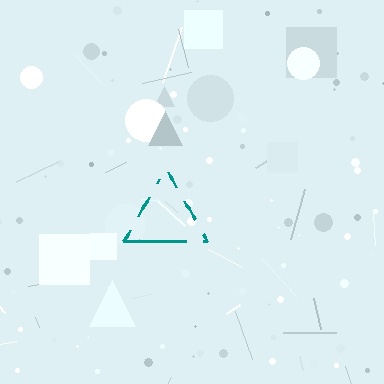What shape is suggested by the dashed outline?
The dashed outline suggests a triangle.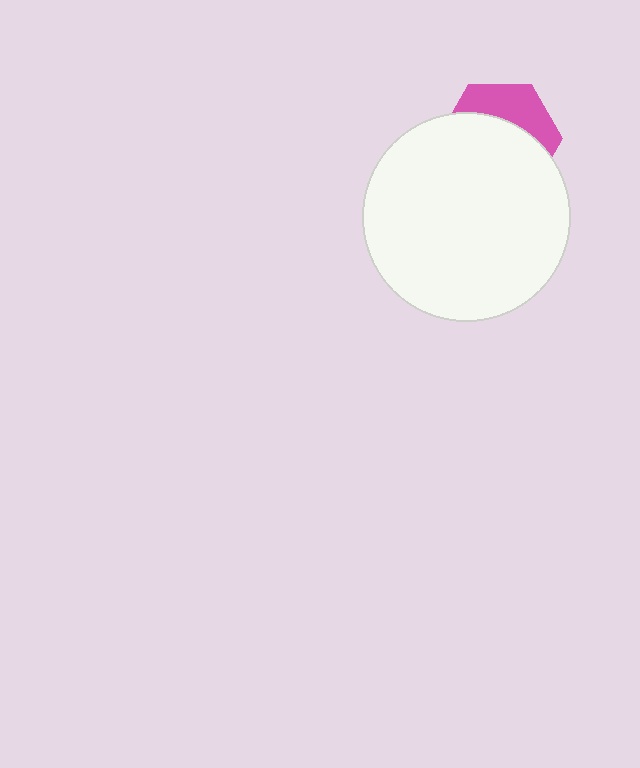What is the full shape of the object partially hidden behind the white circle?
The partially hidden object is a pink hexagon.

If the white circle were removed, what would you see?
You would see the complete pink hexagon.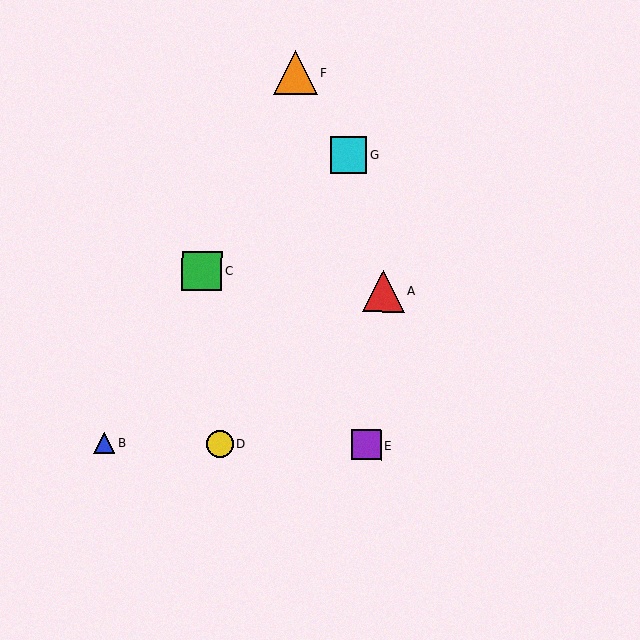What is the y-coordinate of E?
Object E is at y≈445.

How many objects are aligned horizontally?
3 objects (B, D, E) are aligned horizontally.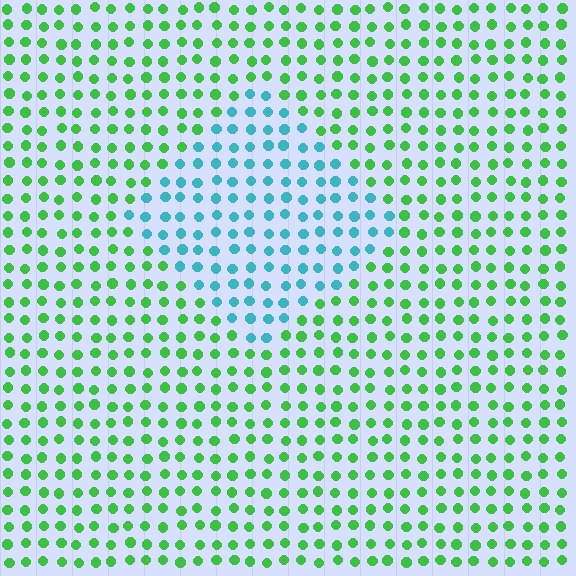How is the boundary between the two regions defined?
The boundary is defined purely by a slight shift in hue (about 62 degrees). Spacing, size, and orientation are identical on both sides.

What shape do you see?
I see a diamond.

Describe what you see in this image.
The image is filled with small green elements in a uniform arrangement. A diamond-shaped region is visible where the elements are tinted to a slightly different hue, forming a subtle color boundary.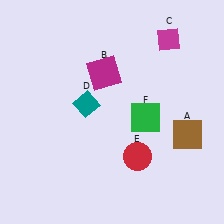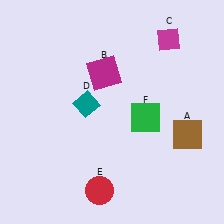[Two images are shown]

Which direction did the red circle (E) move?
The red circle (E) moved left.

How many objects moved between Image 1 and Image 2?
1 object moved between the two images.